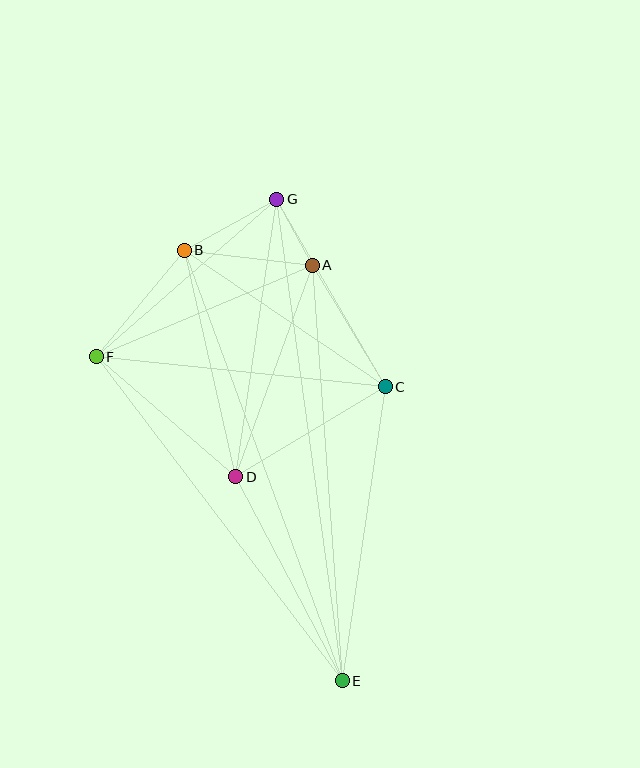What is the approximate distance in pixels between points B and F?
The distance between B and F is approximately 138 pixels.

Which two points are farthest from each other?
Points E and G are farthest from each other.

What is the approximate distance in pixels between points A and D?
The distance between A and D is approximately 225 pixels.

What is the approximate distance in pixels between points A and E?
The distance between A and E is approximately 417 pixels.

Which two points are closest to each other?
Points A and G are closest to each other.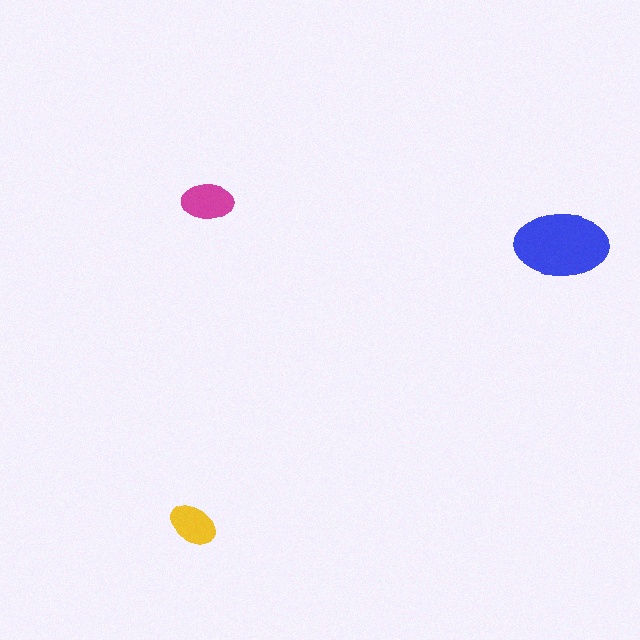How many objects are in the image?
There are 3 objects in the image.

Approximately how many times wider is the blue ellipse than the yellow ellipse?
About 2 times wider.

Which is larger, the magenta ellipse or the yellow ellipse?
The magenta one.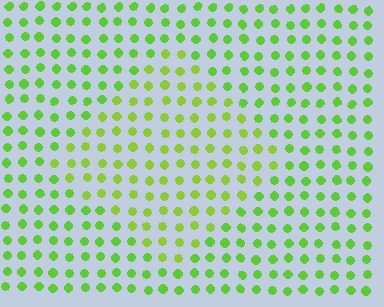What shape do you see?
I see a diamond.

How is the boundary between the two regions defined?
The boundary is defined purely by a slight shift in hue (about 19 degrees). Spacing, size, and orientation are identical on both sides.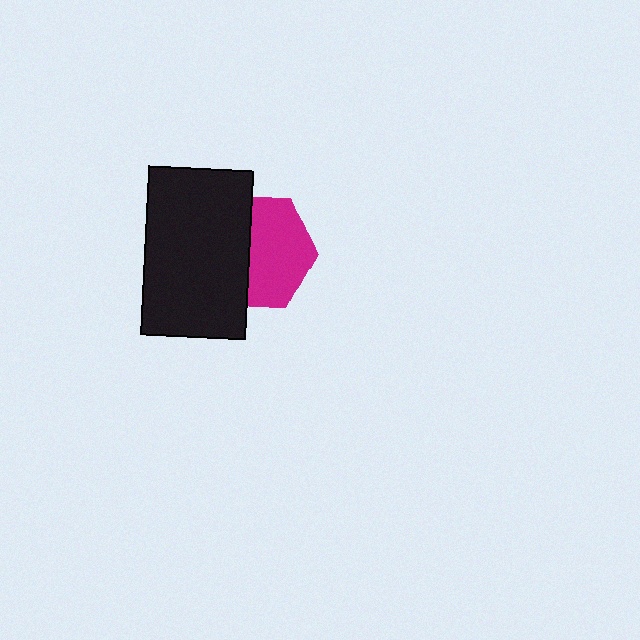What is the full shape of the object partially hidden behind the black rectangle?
The partially hidden object is a magenta hexagon.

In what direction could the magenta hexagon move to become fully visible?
The magenta hexagon could move right. That would shift it out from behind the black rectangle entirely.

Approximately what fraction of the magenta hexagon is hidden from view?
Roughly 45% of the magenta hexagon is hidden behind the black rectangle.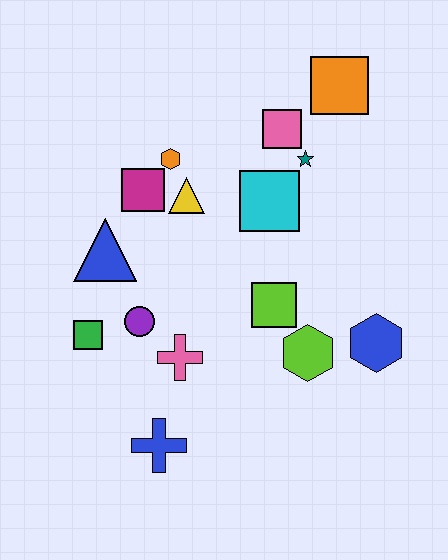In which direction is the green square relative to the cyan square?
The green square is to the left of the cyan square.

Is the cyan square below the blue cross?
No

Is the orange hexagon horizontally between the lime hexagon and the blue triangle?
Yes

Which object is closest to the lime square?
The lime hexagon is closest to the lime square.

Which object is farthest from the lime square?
The orange square is farthest from the lime square.